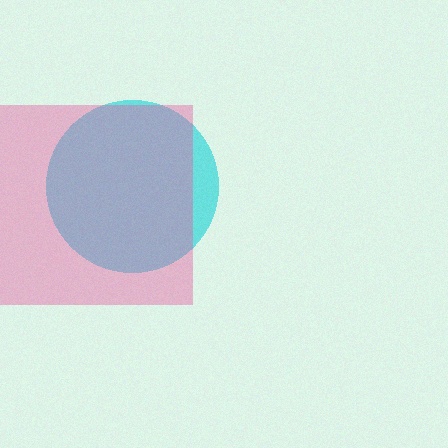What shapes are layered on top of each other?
The layered shapes are: a cyan circle, a pink square.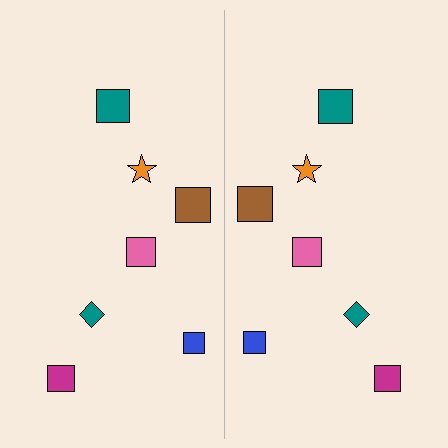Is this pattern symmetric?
Yes, this pattern has bilateral (reflection) symmetry.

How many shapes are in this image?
There are 14 shapes in this image.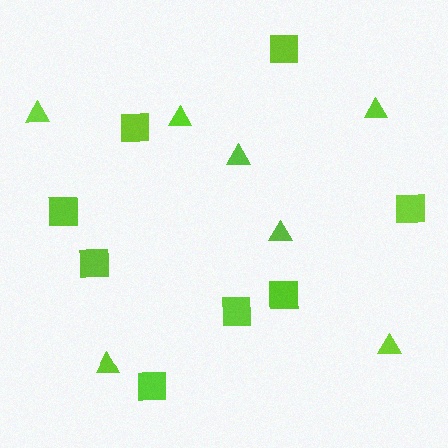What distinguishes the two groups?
There are 2 groups: one group of triangles (7) and one group of squares (8).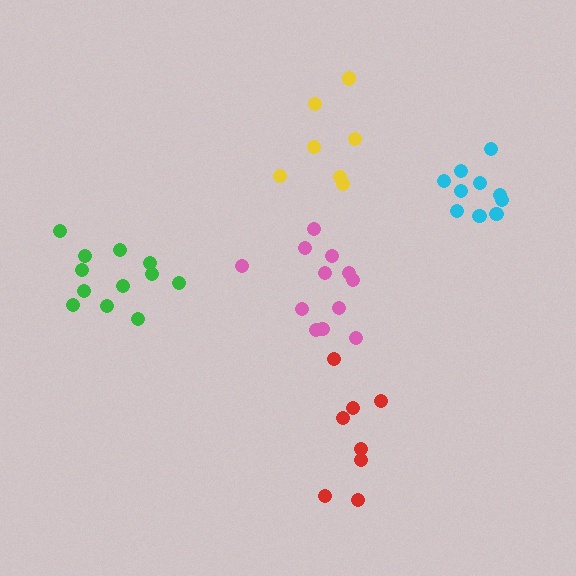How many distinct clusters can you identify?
There are 5 distinct clusters.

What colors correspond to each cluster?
The clusters are colored: red, cyan, green, pink, yellow.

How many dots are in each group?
Group 1: 8 dots, Group 2: 10 dots, Group 3: 12 dots, Group 4: 12 dots, Group 5: 7 dots (49 total).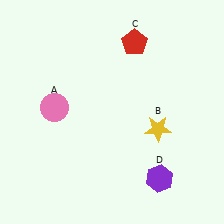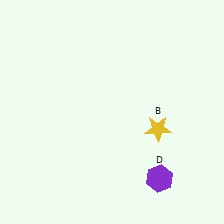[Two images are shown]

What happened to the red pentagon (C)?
The red pentagon (C) was removed in Image 2. It was in the top-right area of Image 1.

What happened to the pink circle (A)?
The pink circle (A) was removed in Image 2. It was in the top-left area of Image 1.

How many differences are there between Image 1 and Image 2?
There are 2 differences between the two images.